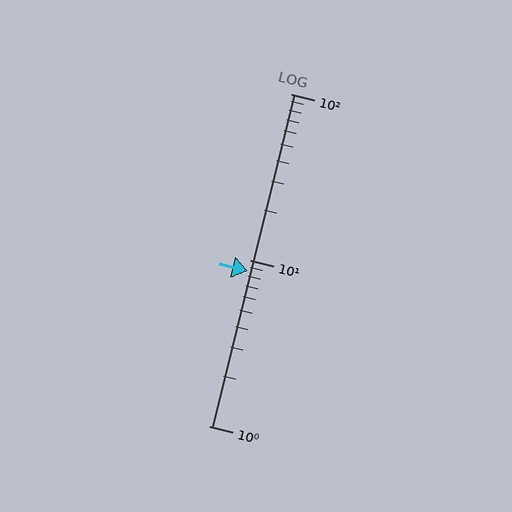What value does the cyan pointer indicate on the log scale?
The pointer indicates approximately 8.6.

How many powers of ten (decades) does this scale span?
The scale spans 2 decades, from 1 to 100.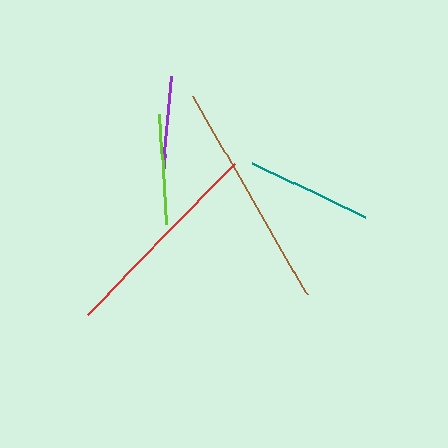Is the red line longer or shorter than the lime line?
The red line is longer than the lime line.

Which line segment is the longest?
The brown line is the longest at approximately 229 pixels.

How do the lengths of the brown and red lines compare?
The brown and red lines are approximately the same length.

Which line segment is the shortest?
The purple line is the shortest at approximately 98 pixels.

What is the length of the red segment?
The red segment is approximately 210 pixels long.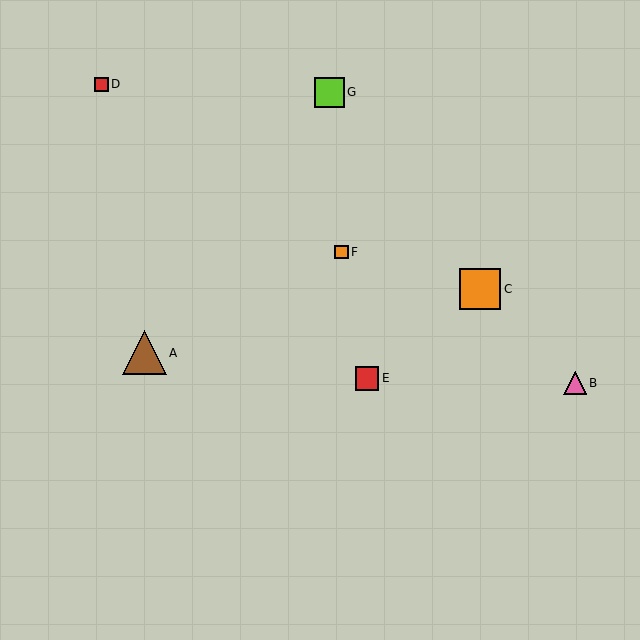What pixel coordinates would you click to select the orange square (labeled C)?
Click at (480, 289) to select the orange square C.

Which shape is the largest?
The brown triangle (labeled A) is the largest.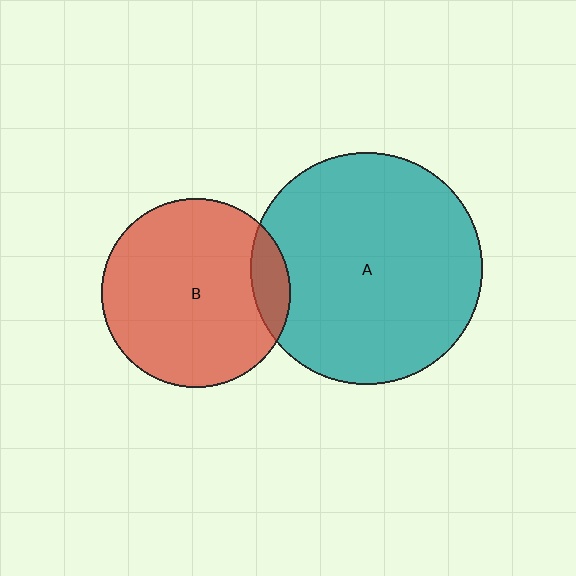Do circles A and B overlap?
Yes.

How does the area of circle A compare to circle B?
Approximately 1.5 times.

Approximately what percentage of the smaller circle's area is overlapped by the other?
Approximately 10%.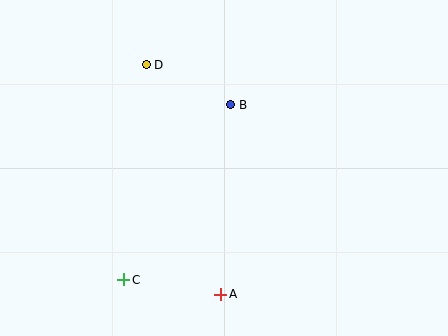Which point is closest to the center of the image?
Point B at (231, 105) is closest to the center.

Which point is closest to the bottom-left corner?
Point C is closest to the bottom-left corner.